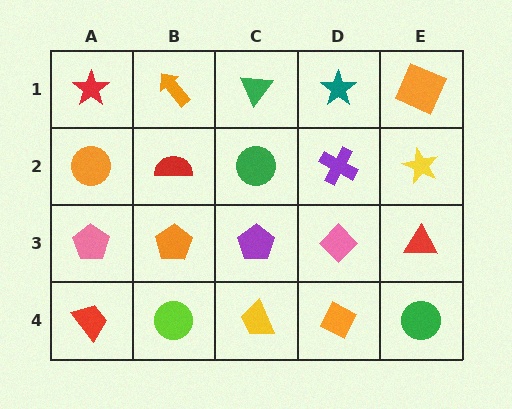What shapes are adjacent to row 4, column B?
An orange pentagon (row 3, column B), a red trapezoid (row 4, column A), a yellow trapezoid (row 4, column C).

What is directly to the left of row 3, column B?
A pink pentagon.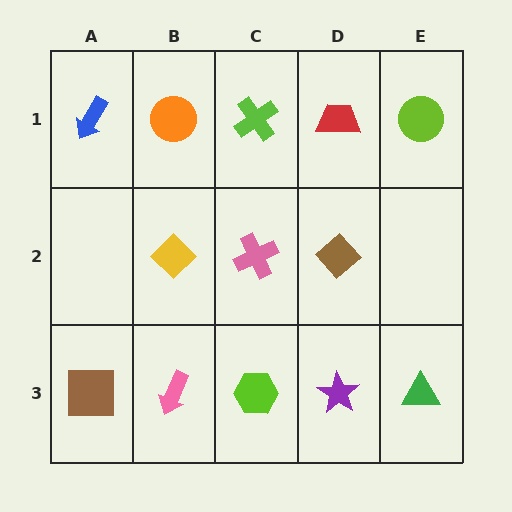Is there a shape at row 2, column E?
No, that cell is empty.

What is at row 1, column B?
An orange circle.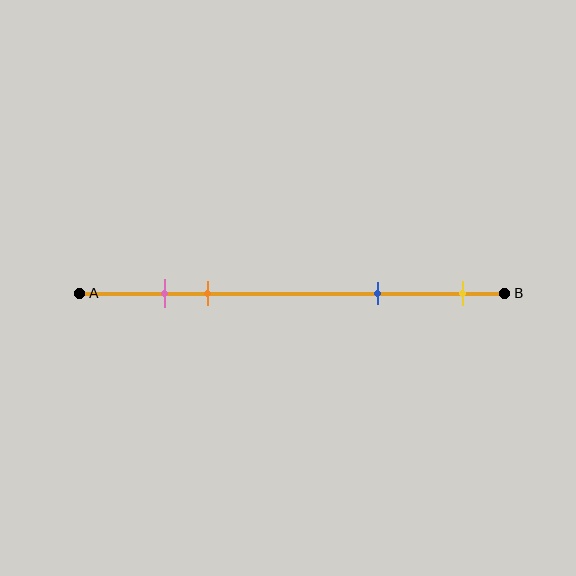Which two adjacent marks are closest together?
The pink and orange marks are the closest adjacent pair.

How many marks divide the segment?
There are 4 marks dividing the segment.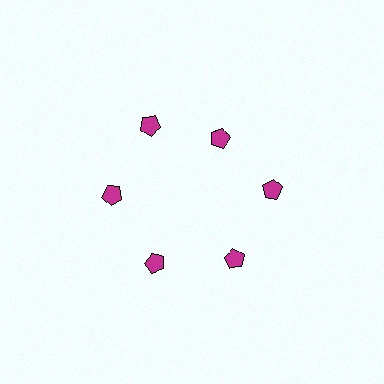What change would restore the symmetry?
The symmetry would be restored by moving it outward, back onto the ring so that all 6 pentagons sit at equal angles and equal distance from the center.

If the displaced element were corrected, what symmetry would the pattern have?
It would have 6-fold rotational symmetry — the pattern would map onto itself every 60 degrees.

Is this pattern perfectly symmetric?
No. The 6 magenta pentagons are arranged in a ring, but one element near the 1 o'clock position is pulled inward toward the center, breaking the 6-fold rotational symmetry.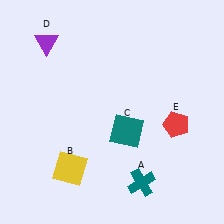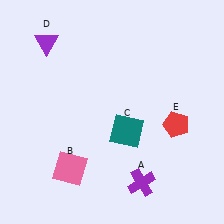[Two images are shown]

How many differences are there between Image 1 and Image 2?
There are 2 differences between the two images.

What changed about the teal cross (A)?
In Image 1, A is teal. In Image 2, it changed to purple.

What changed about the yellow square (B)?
In Image 1, B is yellow. In Image 2, it changed to pink.